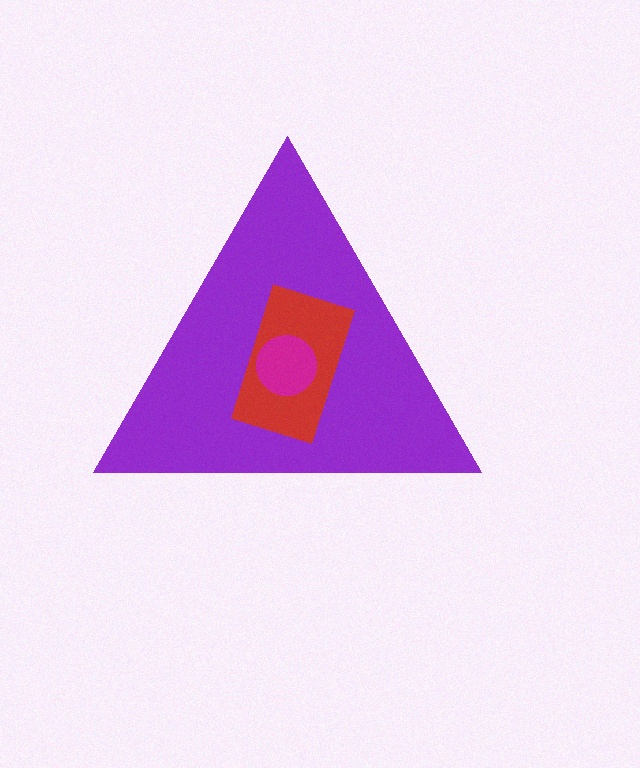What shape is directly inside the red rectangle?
The magenta circle.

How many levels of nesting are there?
3.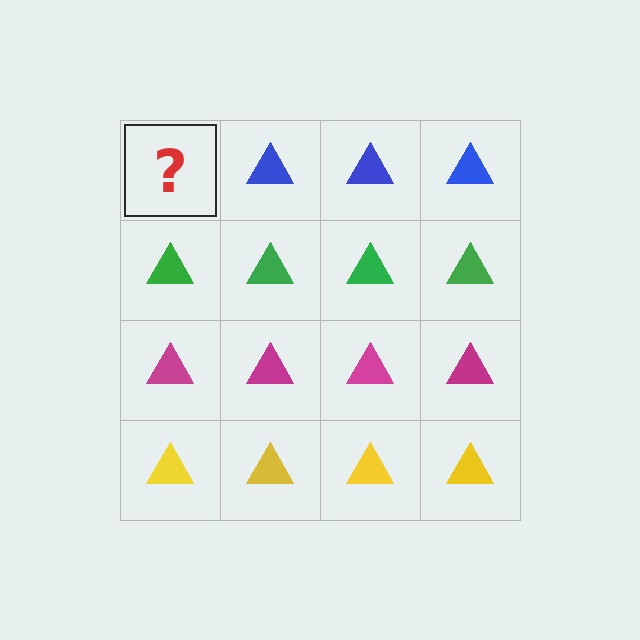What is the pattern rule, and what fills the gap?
The rule is that each row has a consistent color. The gap should be filled with a blue triangle.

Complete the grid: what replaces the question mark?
The question mark should be replaced with a blue triangle.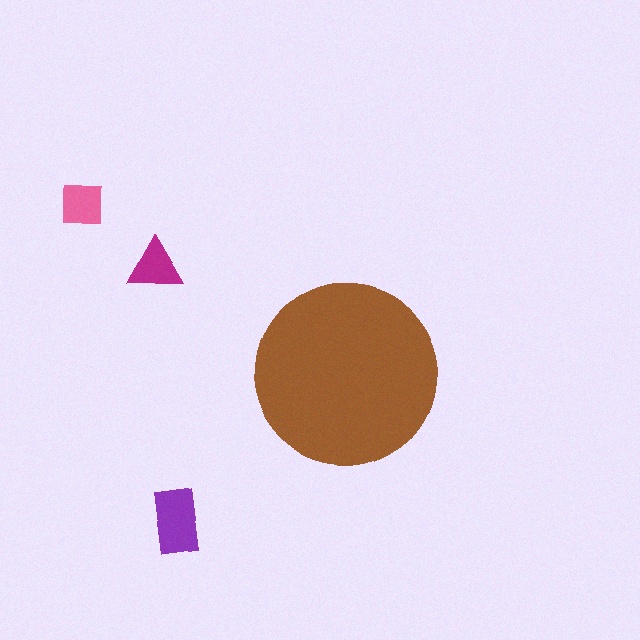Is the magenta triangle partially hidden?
No, the magenta triangle is fully visible.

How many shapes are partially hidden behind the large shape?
0 shapes are partially hidden.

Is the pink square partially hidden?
No, the pink square is fully visible.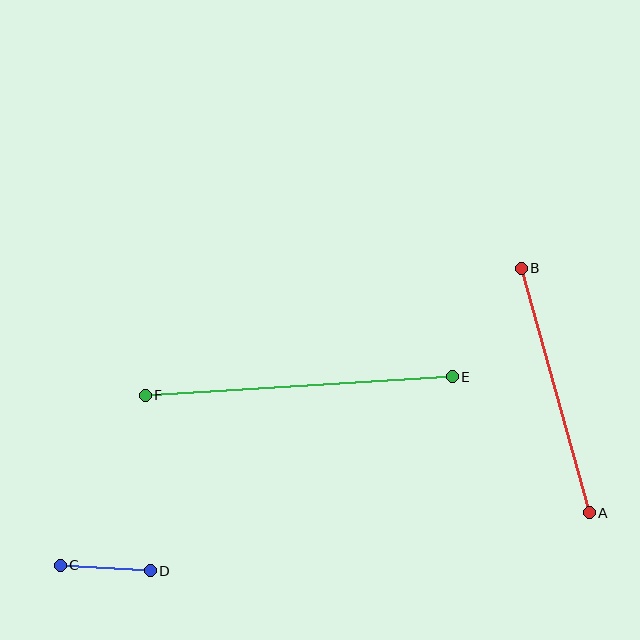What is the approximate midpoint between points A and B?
The midpoint is at approximately (555, 390) pixels.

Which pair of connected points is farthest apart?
Points E and F are farthest apart.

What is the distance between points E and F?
The distance is approximately 307 pixels.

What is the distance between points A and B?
The distance is approximately 254 pixels.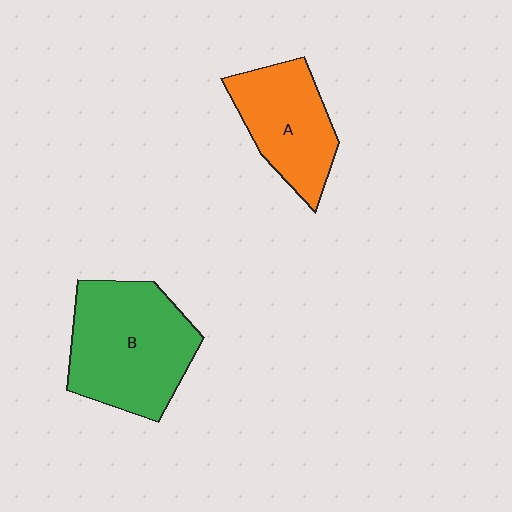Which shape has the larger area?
Shape B (green).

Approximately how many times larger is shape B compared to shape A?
Approximately 1.4 times.